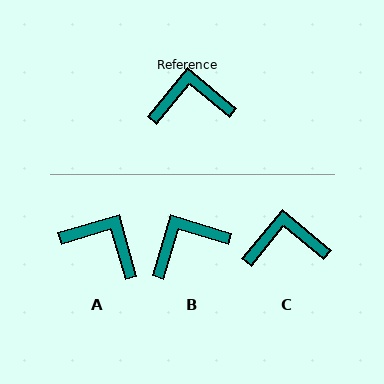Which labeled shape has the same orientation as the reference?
C.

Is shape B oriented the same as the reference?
No, it is off by about 22 degrees.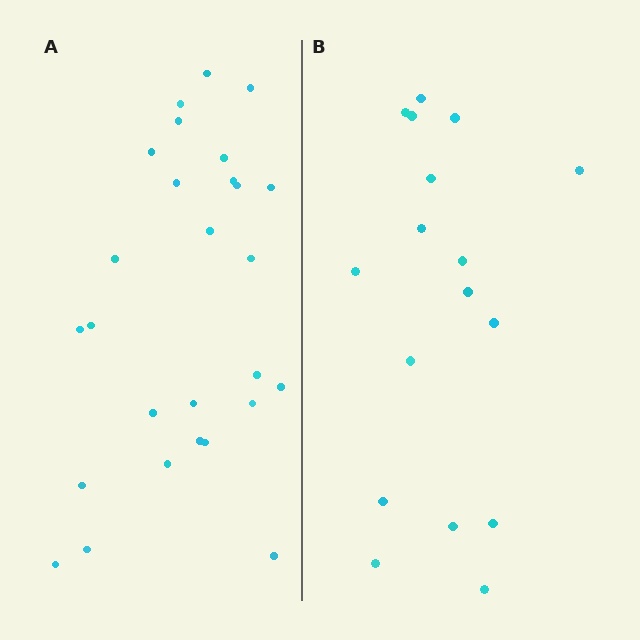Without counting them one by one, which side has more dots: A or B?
Region A (the left region) has more dots.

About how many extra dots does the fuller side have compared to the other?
Region A has roughly 10 or so more dots than region B.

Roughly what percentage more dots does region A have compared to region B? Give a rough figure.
About 60% more.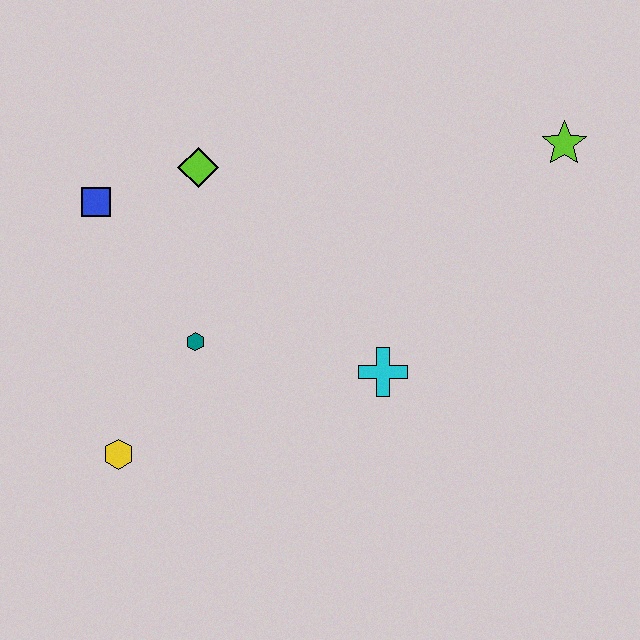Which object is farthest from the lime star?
The yellow hexagon is farthest from the lime star.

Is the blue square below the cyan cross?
No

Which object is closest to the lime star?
The cyan cross is closest to the lime star.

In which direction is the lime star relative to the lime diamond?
The lime star is to the right of the lime diamond.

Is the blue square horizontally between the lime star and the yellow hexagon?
No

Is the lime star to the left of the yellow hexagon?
No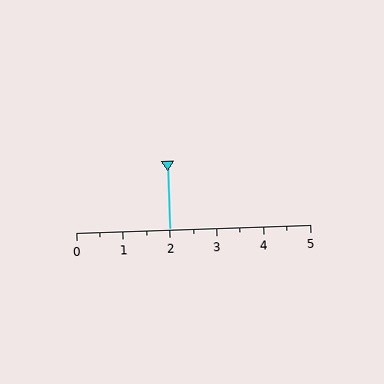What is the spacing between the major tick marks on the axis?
The major ticks are spaced 1 apart.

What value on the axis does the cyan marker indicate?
The marker indicates approximately 2.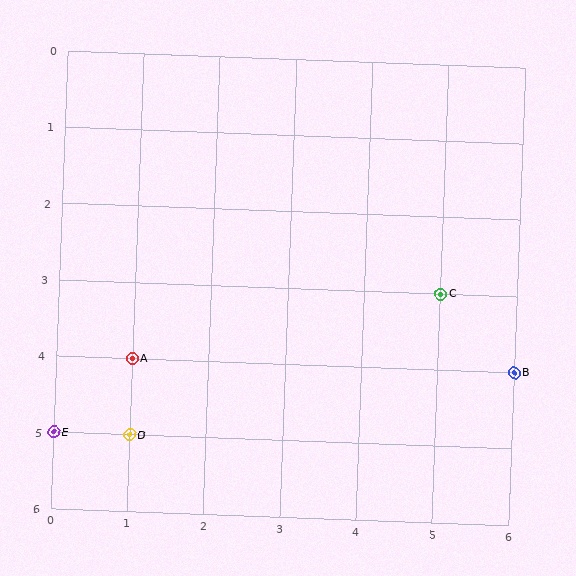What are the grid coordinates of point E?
Point E is at grid coordinates (0, 5).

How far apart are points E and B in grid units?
Points E and B are 6 columns and 1 row apart (about 6.1 grid units diagonally).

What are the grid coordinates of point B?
Point B is at grid coordinates (6, 4).